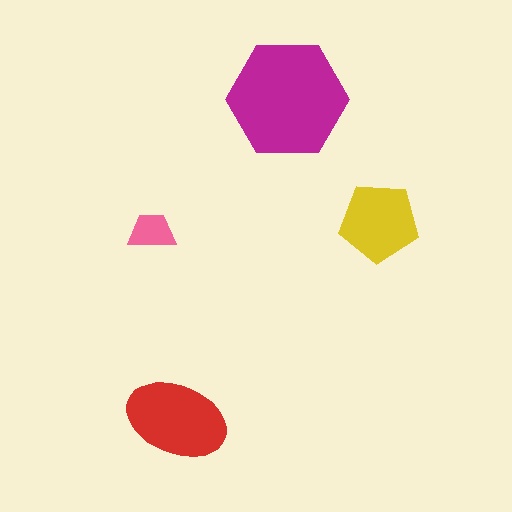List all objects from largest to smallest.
The magenta hexagon, the red ellipse, the yellow pentagon, the pink trapezoid.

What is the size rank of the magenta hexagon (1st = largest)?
1st.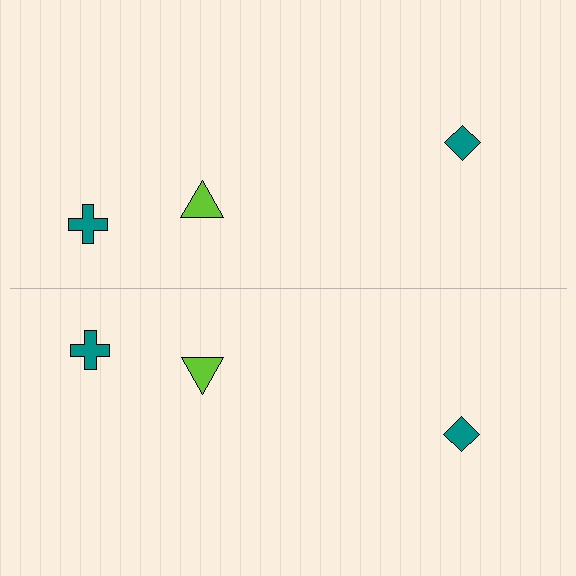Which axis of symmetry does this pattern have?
The pattern has a horizontal axis of symmetry running through the center of the image.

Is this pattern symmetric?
Yes, this pattern has bilateral (reflection) symmetry.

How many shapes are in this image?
There are 6 shapes in this image.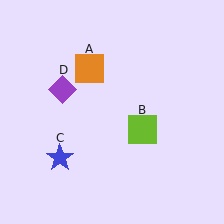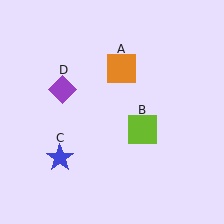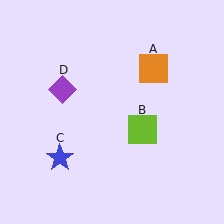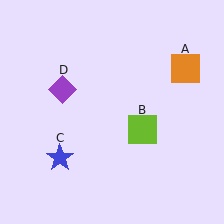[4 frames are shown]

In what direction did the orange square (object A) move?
The orange square (object A) moved right.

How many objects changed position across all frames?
1 object changed position: orange square (object A).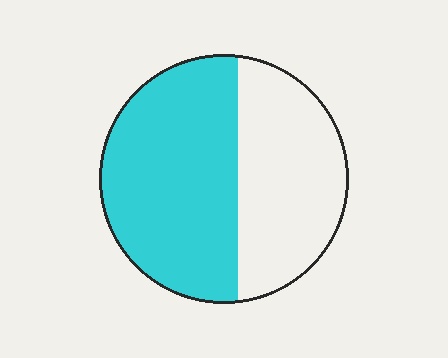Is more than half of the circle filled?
Yes.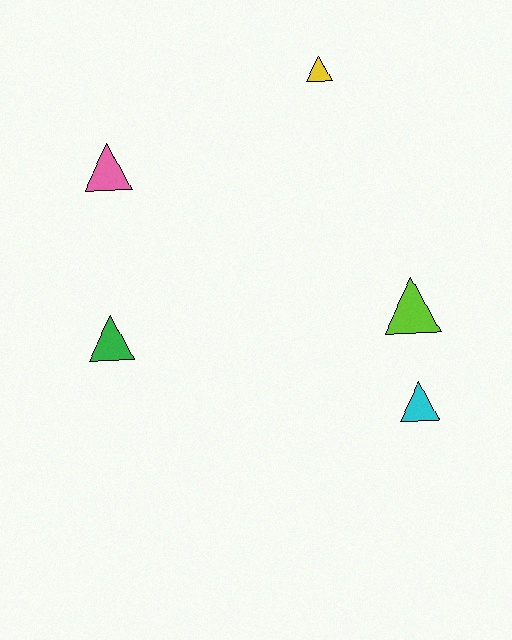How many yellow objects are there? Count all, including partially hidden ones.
There is 1 yellow object.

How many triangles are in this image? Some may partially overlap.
There are 5 triangles.